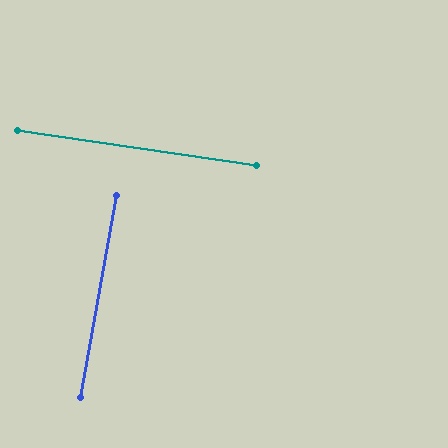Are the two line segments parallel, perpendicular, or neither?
Perpendicular — they meet at approximately 88°.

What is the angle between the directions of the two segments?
Approximately 88 degrees.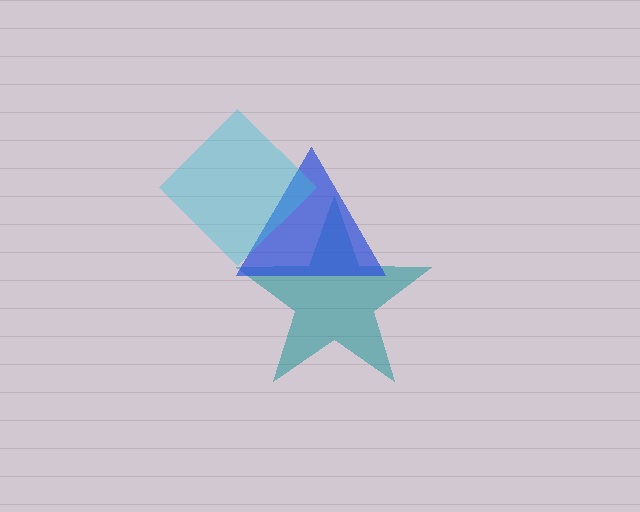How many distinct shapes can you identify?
There are 3 distinct shapes: a teal star, a blue triangle, a cyan diamond.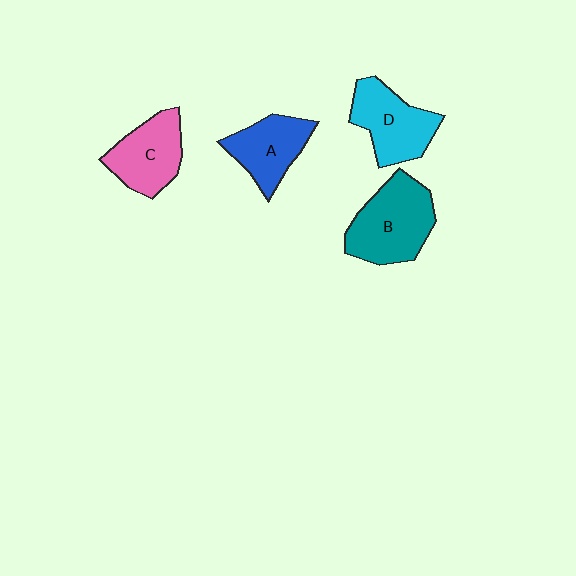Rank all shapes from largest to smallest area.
From largest to smallest: B (teal), D (cyan), C (pink), A (blue).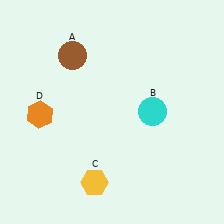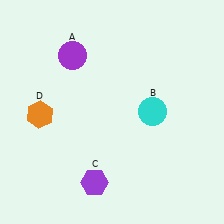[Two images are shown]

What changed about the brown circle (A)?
In Image 1, A is brown. In Image 2, it changed to purple.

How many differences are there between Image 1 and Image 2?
There are 2 differences between the two images.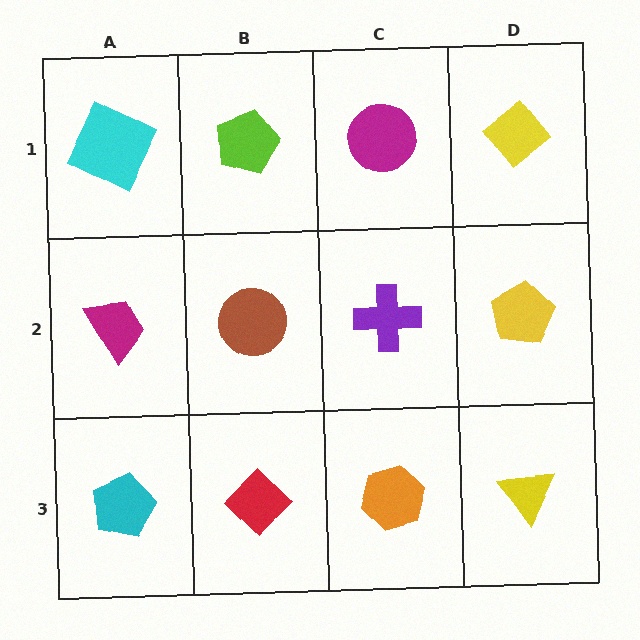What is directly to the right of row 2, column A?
A brown circle.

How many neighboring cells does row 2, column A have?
3.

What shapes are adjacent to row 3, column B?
A brown circle (row 2, column B), a cyan pentagon (row 3, column A), an orange hexagon (row 3, column C).